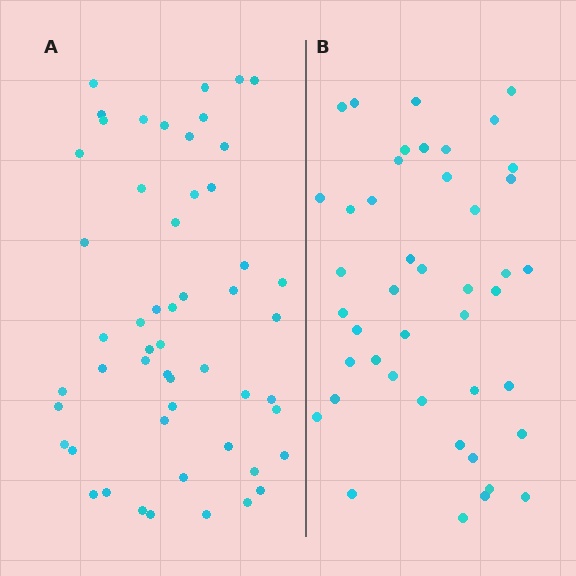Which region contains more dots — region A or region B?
Region A (the left region) has more dots.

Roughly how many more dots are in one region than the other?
Region A has roughly 8 or so more dots than region B.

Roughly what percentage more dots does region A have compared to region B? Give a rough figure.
About 20% more.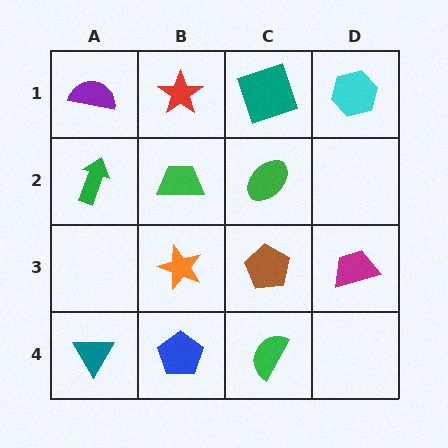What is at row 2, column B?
A green trapezoid.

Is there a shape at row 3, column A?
No, that cell is empty.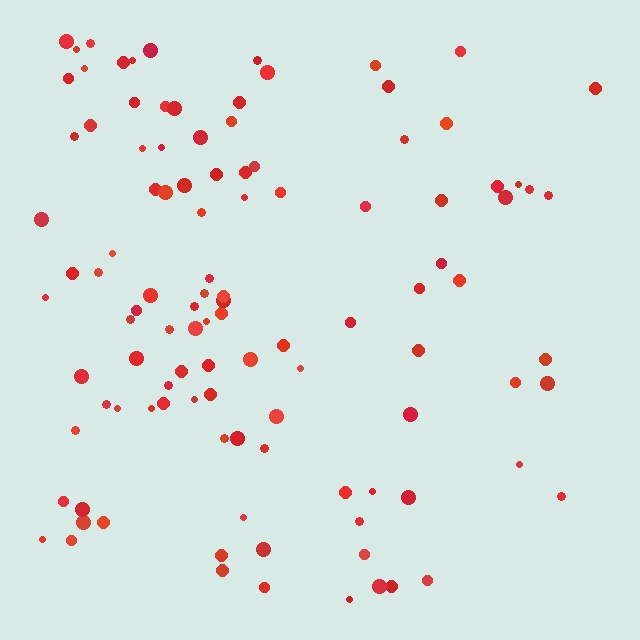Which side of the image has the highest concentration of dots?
The left.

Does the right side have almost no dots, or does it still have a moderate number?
Still a moderate number, just noticeably fewer than the left.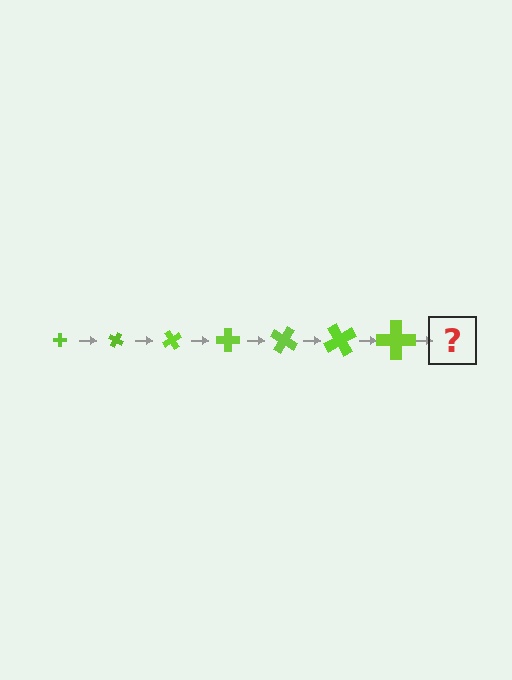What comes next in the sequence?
The next element should be a cross, larger than the previous one and rotated 210 degrees from the start.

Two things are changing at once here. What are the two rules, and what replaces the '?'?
The two rules are that the cross grows larger each step and it rotates 30 degrees each step. The '?' should be a cross, larger than the previous one and rotated 210 degrees from the start.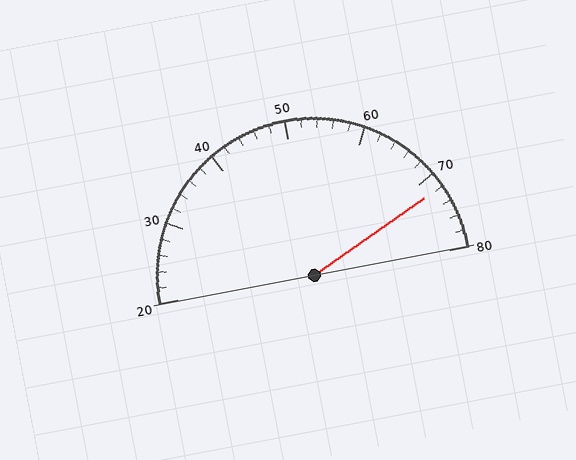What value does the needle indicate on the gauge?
The needle indicates approximately 72.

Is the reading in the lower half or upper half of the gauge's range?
The reading is in the upper half of the range (20 to 80).